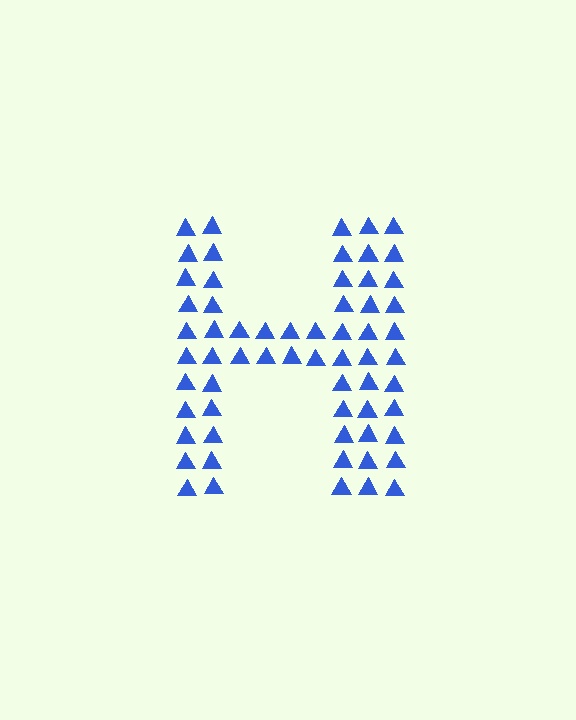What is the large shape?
The large shape is the letter H.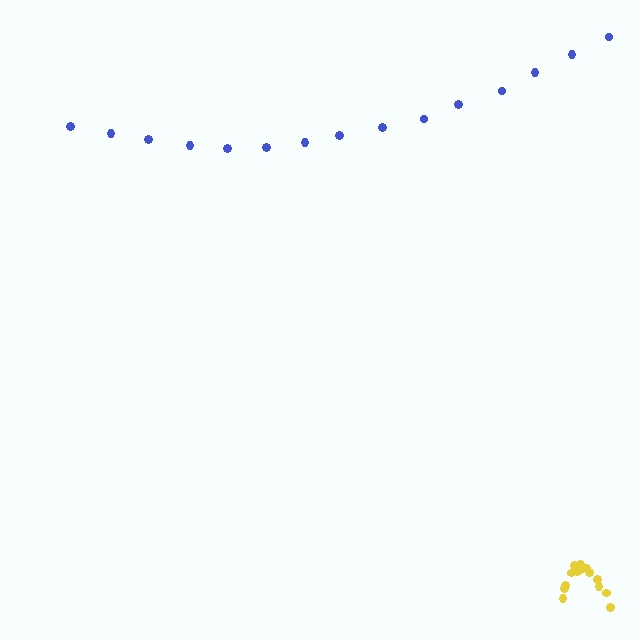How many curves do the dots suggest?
There are 2 distinct paths.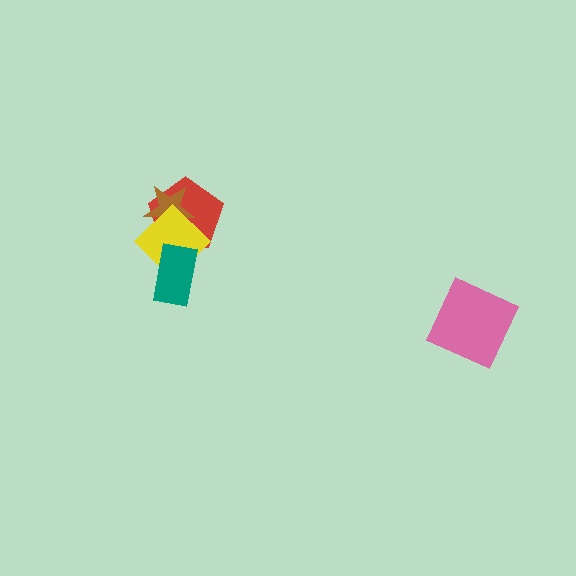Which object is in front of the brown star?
The yellow diamond is in front of the brown star.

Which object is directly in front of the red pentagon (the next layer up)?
The brown star is directly in front of the red pentagon.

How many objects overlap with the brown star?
2 objects overlap with the brown star.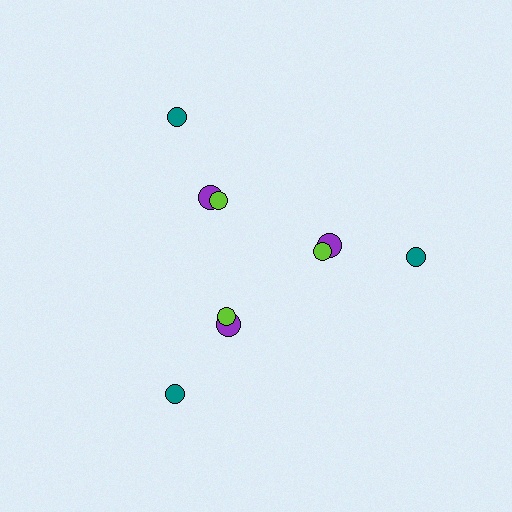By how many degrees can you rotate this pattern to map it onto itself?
The pattern maps onto itself every 120 degrees of rotation.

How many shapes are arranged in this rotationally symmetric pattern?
There are 9 shapes, arranged in 3 groups of 3.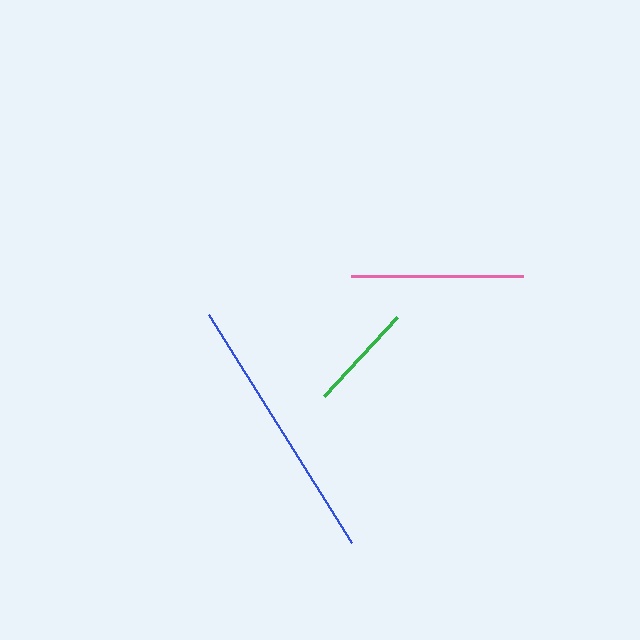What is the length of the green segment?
The green segment is approximately 108 pixels long.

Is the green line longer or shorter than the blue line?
The blue line is longer than the green line.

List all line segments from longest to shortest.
From longest to shortest: blue, pink, green.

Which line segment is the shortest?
The green line is the shortest at approximately 108 pixels.